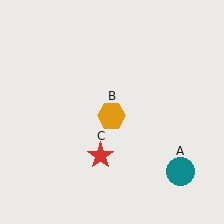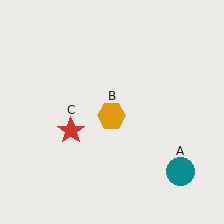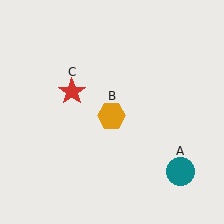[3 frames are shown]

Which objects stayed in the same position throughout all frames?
Teal circle (object A) and orange hexagon (object B) remained stationary.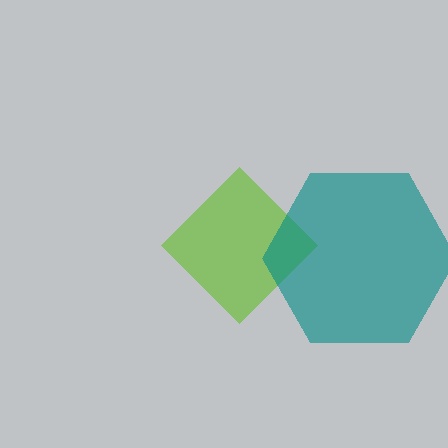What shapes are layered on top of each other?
The layered shapes are: a lime diamond, a teal hexagon.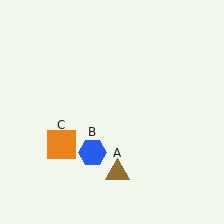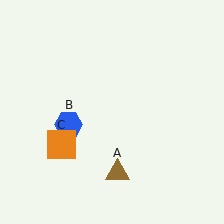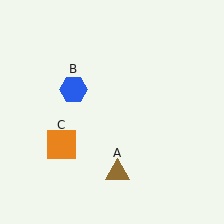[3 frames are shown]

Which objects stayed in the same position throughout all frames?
Brown triangle (object A) and orange square (object C) remained stationary.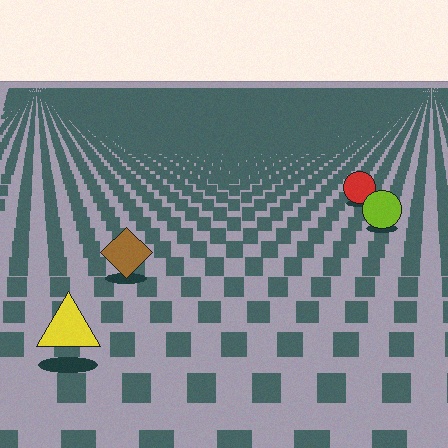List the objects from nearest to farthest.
From nearest to farthest: the yellow triangle, the brown diamond, the lime circle, the red circle.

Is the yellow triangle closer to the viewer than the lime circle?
Yes. The yellow triangle is closer — you can tell from the texture gradient: the ground texture is coarser near it.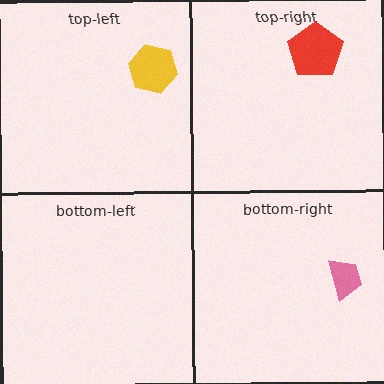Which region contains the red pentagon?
The top-right region.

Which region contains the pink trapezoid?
The bottom-right region.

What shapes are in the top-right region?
The red pentagon.